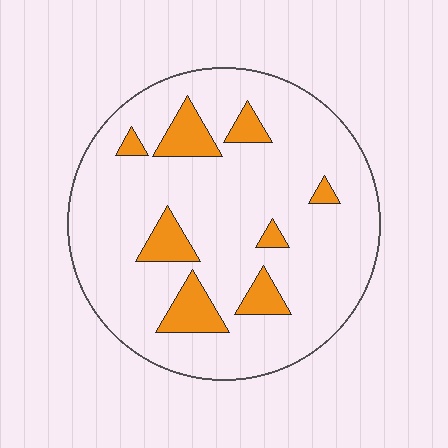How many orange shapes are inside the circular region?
8.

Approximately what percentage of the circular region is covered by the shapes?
Approximately 15%.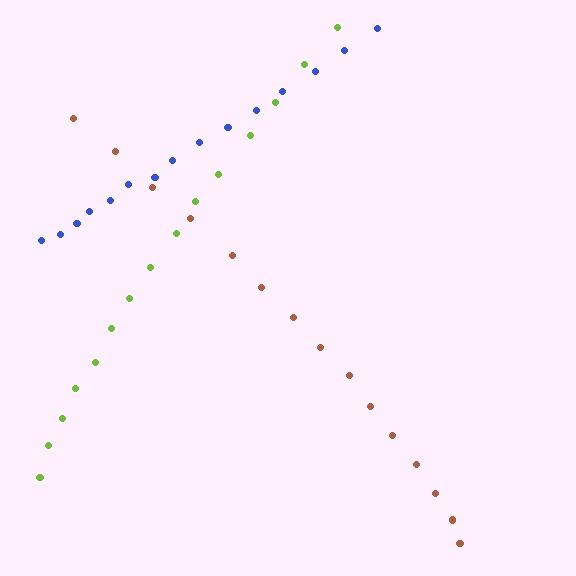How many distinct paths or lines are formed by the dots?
There are 3 distinct paths.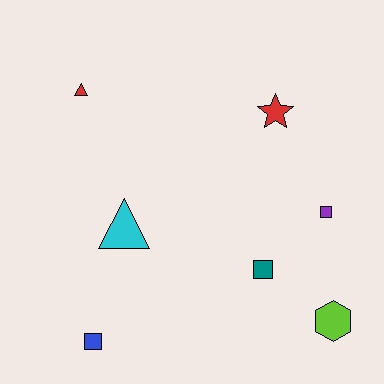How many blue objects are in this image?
There is 1 blue object.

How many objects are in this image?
There are 7 objects.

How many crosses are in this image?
There are no crosses.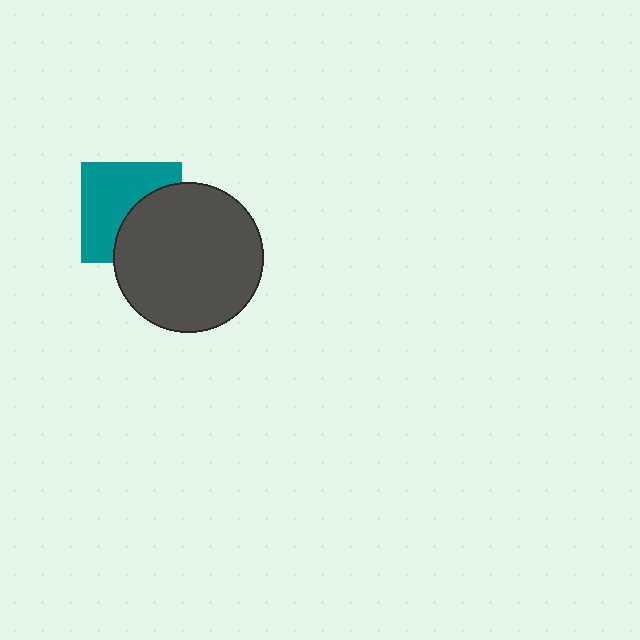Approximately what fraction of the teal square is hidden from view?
Roughly 43% of the teal square is hidden behind the dark gray circle.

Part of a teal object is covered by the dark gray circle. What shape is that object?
It is a square.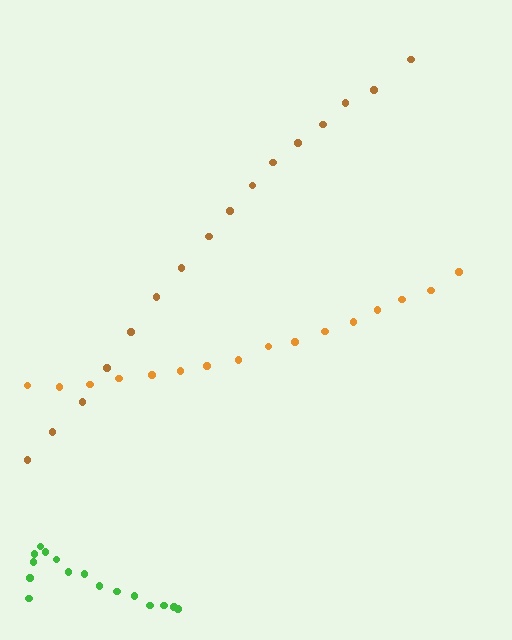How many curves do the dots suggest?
There are 3 distinct paths.